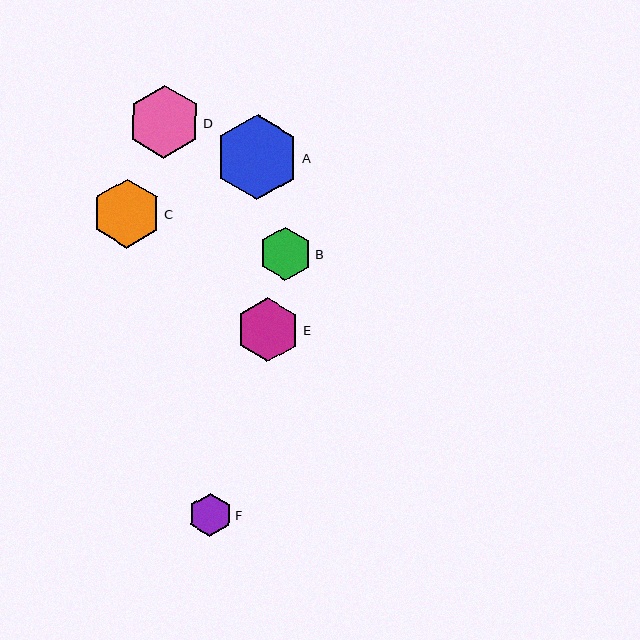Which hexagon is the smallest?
Hexagon F is the smallest with a size of approximately 43 pixels.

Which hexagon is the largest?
Hexagon A is the largest with a size of approximately 84 pixels.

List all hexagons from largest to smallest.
From largest to smallest: A, D, C, E, B, F.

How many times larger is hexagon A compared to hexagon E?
Hexagon A is approximately 1.3 times the size of hexagon E.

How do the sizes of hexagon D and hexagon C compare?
Hexagon D and hexagon C are approximately the same size.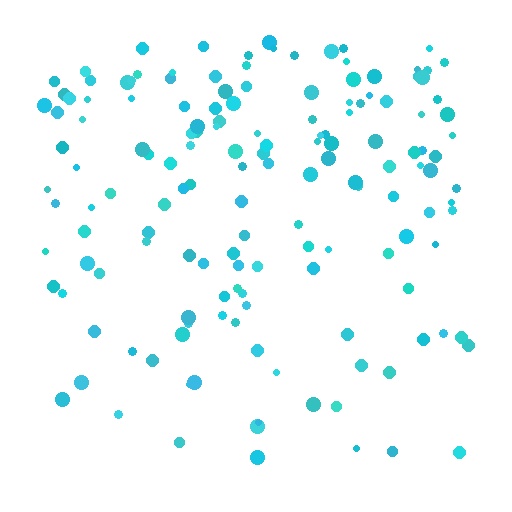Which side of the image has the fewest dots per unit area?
The bottom.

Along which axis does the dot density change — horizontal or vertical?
Vertical.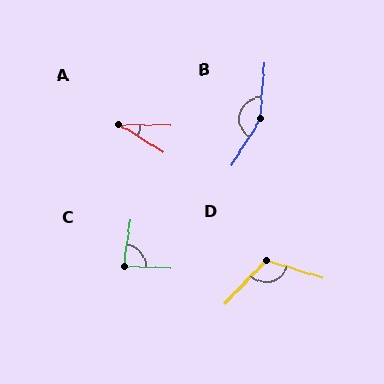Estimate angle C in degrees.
Approximately 83 degrees.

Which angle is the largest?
B, at approximately 153 degrees.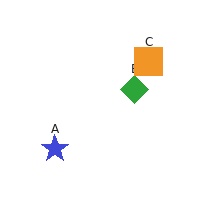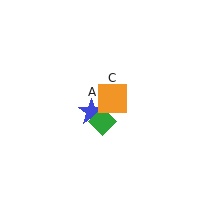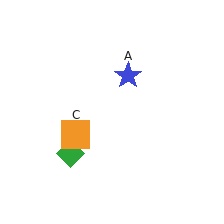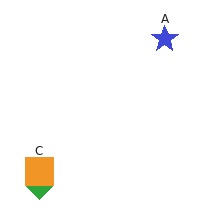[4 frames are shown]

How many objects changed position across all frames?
3 objects changed position: blue star (object A), green diamond (object B), orange square (object C).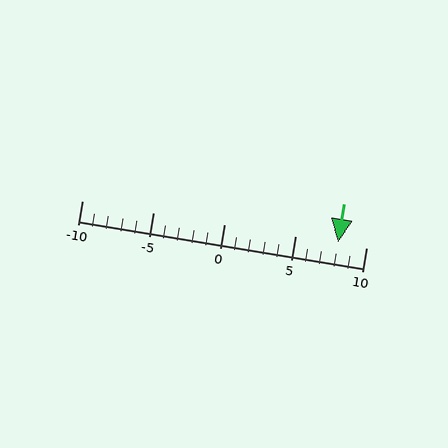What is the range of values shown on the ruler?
The ruler shows values from -10 to 10.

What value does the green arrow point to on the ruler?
The green arrow points to approximately 8.